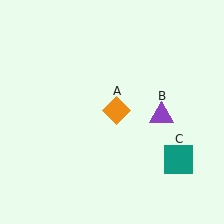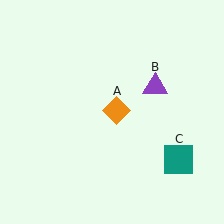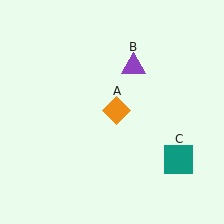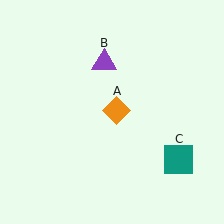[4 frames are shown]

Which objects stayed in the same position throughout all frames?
Orange diamond (object A) and teal square (object C) remained stationary.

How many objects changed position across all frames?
1 object changed position: purple triangle (object B).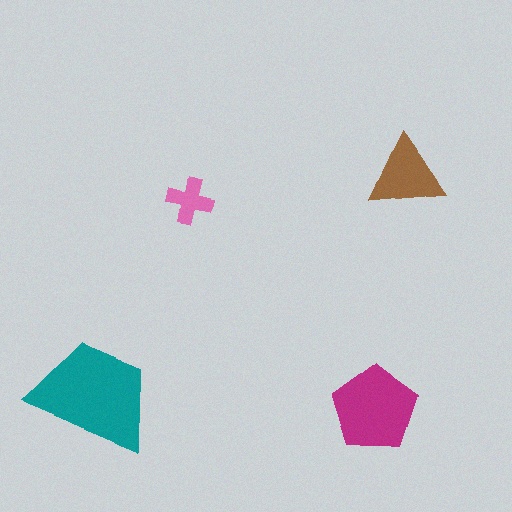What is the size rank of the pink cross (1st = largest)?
4th.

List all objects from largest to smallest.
The teal trapezoid, the magenta pentagon, the brown triangle, the pink cross.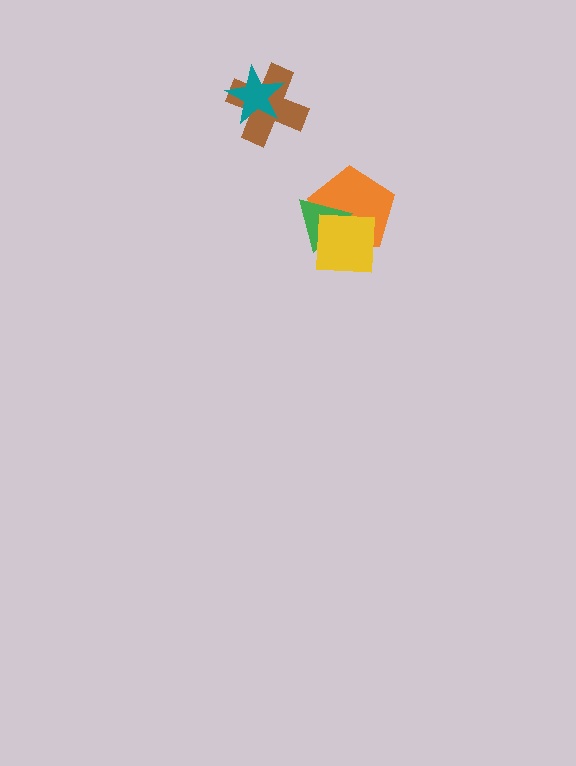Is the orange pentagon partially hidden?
Yes, it is partially covered by another shape.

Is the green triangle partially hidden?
Yes, it is partially covered by another shape.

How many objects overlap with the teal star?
1 object overlaps with the teal star.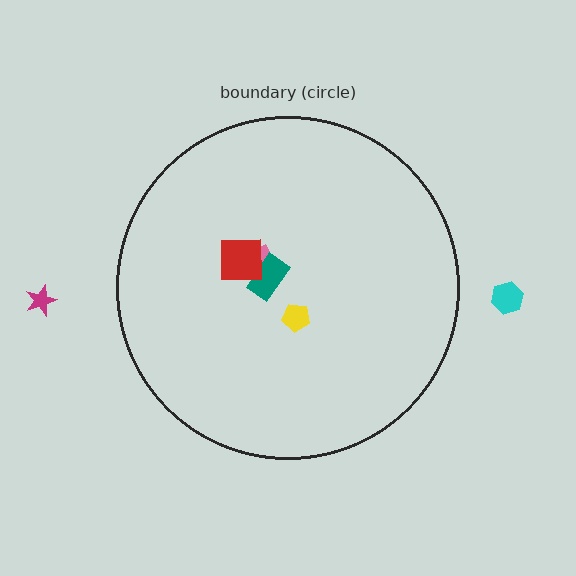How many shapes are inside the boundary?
4 inside, 2 outside.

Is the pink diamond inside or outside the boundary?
Inside.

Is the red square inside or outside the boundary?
Inside.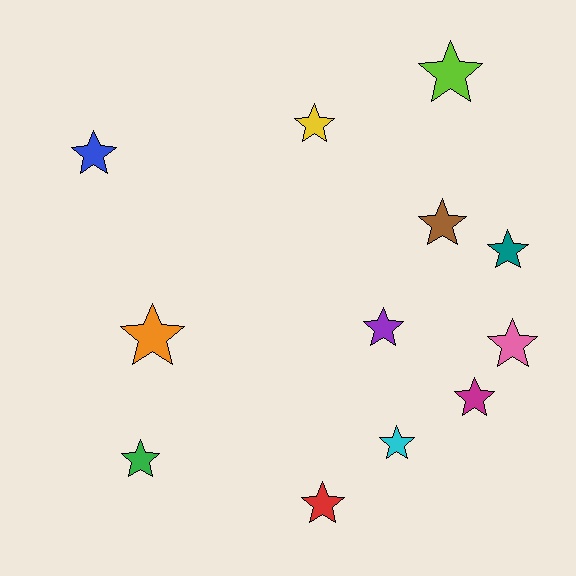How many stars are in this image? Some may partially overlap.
There are 12 stars.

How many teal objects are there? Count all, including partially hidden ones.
There is 1 teal object.